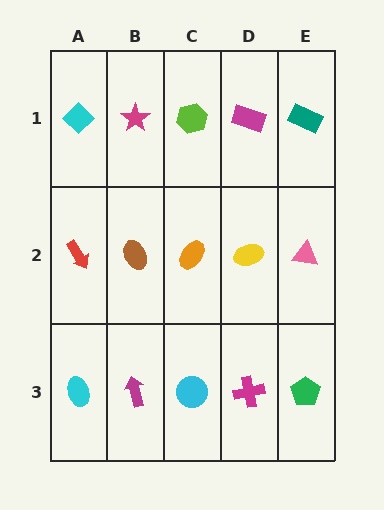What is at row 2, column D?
A yellow ellipse.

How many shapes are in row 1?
5 shapes.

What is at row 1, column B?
A magenta star.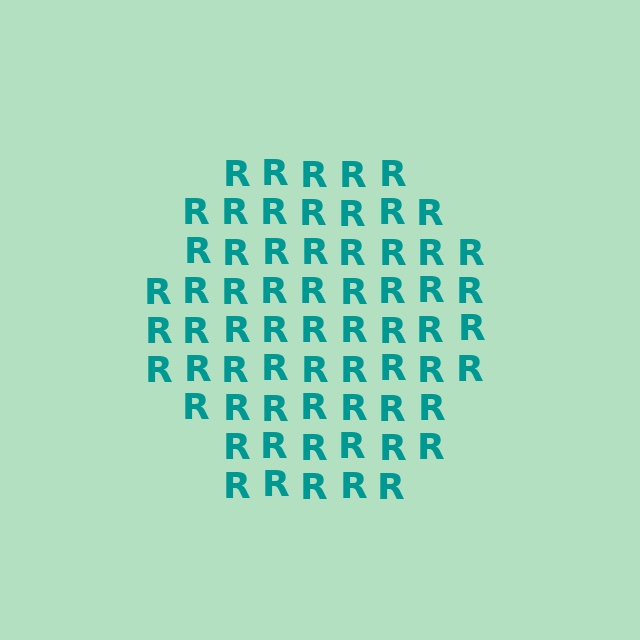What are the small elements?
The small elements are letter R's.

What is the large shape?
The large shape is a hexagon.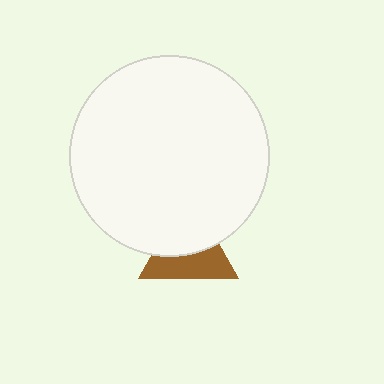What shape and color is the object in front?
The object in front is a white circle.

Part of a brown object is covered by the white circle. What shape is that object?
It is a triangle.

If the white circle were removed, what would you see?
You would see the complete brown triangle.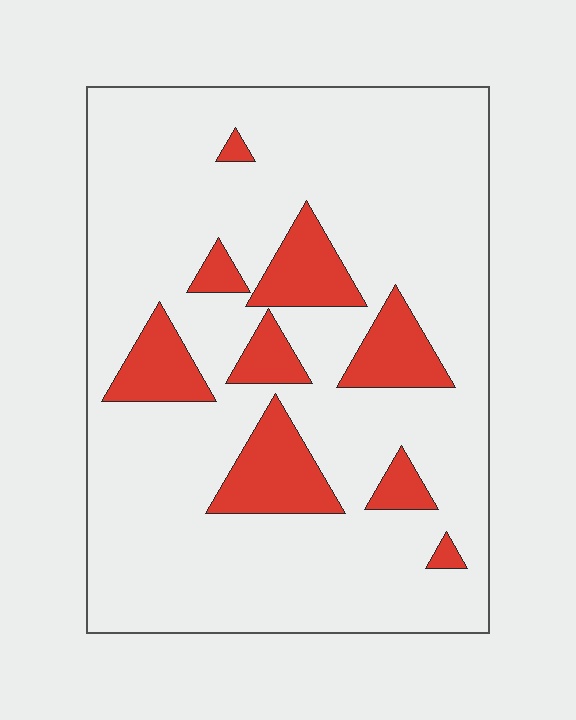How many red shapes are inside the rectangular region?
9.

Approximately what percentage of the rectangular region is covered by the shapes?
Approximately 15%.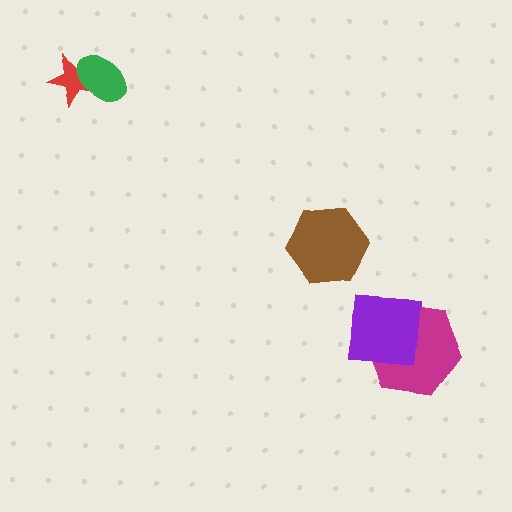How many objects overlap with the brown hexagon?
0 objects overlap with the brown hexagon.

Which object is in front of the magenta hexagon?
The purple square is in front of the magenta hexagon.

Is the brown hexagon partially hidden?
No, no other shape covers it.